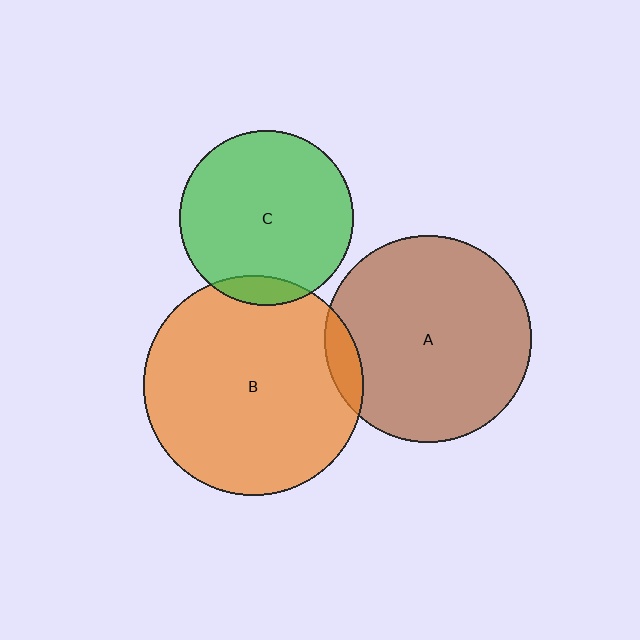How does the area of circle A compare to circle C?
Approximately 1.4 times.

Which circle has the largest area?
Circle B (orange).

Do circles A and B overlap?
Yes.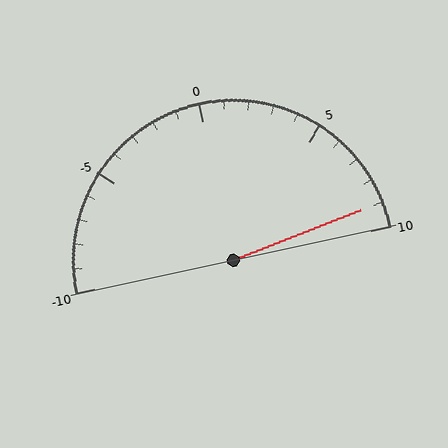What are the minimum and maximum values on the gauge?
The gauge ranges from -10 to 10.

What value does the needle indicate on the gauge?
The needle indicates approximately 9.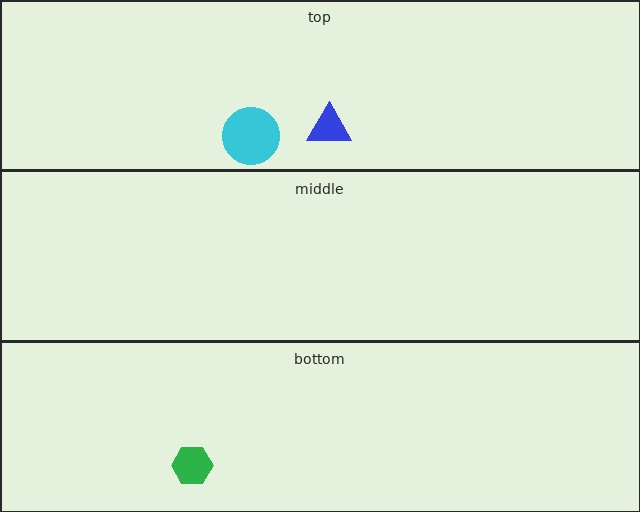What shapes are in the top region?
The cyan circle, the blue triangle.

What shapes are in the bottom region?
The green hexagon.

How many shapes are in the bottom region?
1.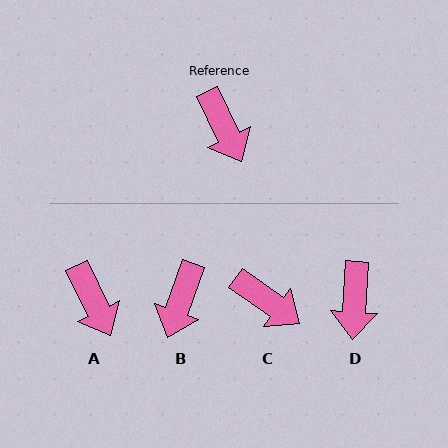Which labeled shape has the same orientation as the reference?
A.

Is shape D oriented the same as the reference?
No, it is off by about 29 degrees.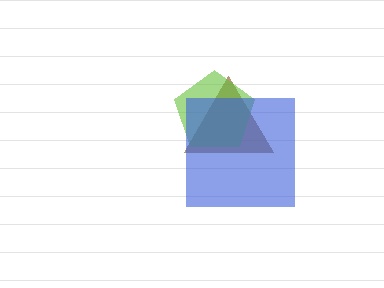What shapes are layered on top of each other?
The layered shapes are: a brown triangle, a lime pentagon, a blue square.